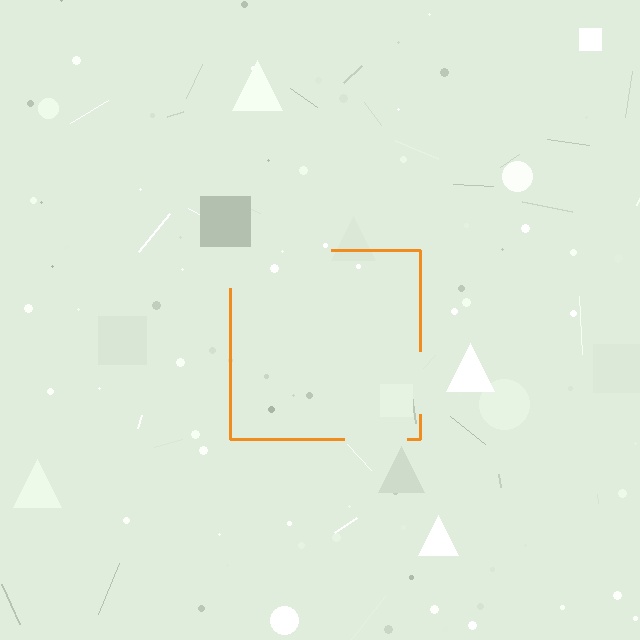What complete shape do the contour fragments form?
The contour fragments form a square.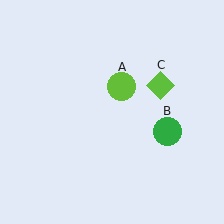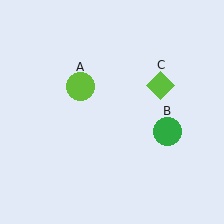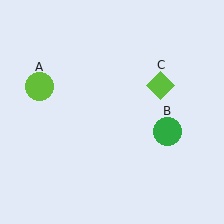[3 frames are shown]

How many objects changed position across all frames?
1 object changed position: lime circle (object A).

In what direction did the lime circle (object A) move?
The lime circle (object A) moved left.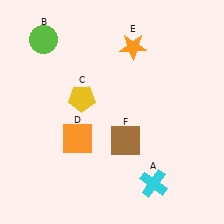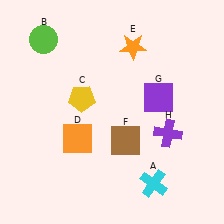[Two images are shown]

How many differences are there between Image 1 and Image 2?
There are 2 differences between the two images.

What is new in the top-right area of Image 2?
A purple square (G) was added in the top-right area of Image 2.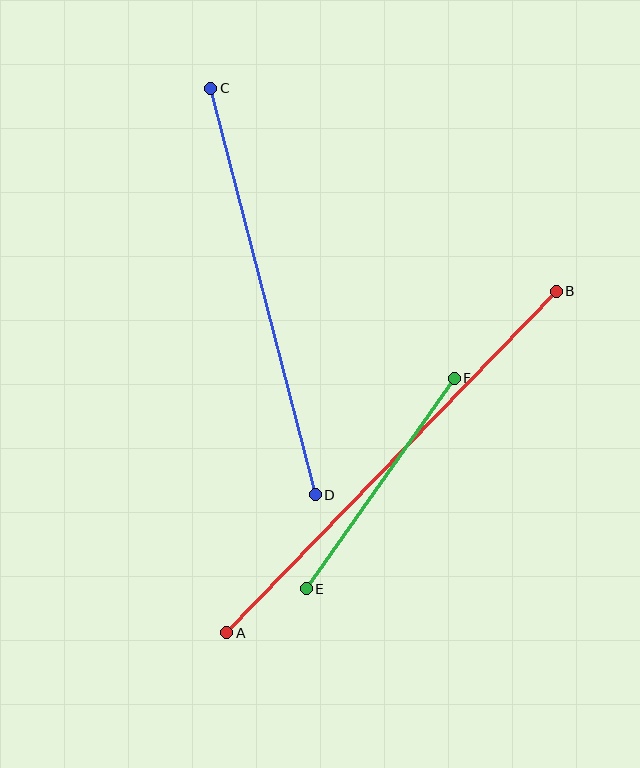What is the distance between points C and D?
The distance is approximately 420 pixels.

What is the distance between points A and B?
The distance is approximately 474 pixels.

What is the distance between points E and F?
The distance is approximately 257 pixels.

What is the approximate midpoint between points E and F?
The midpoint is at approximately (380, 483) pixels.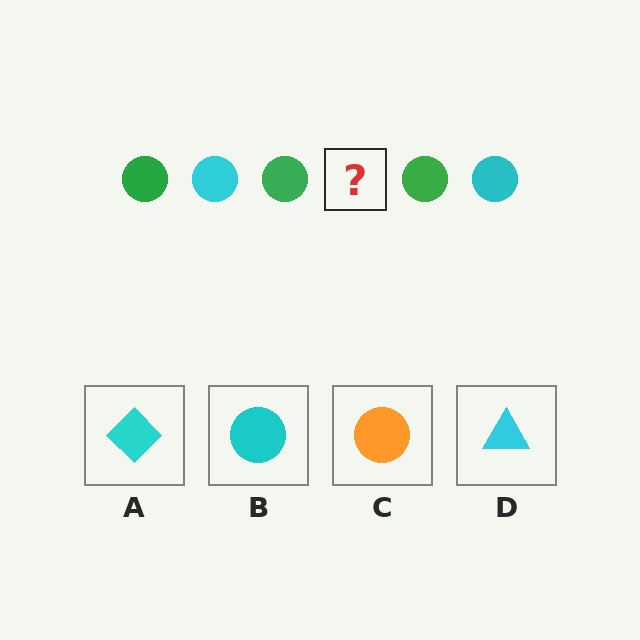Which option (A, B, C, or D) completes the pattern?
B.